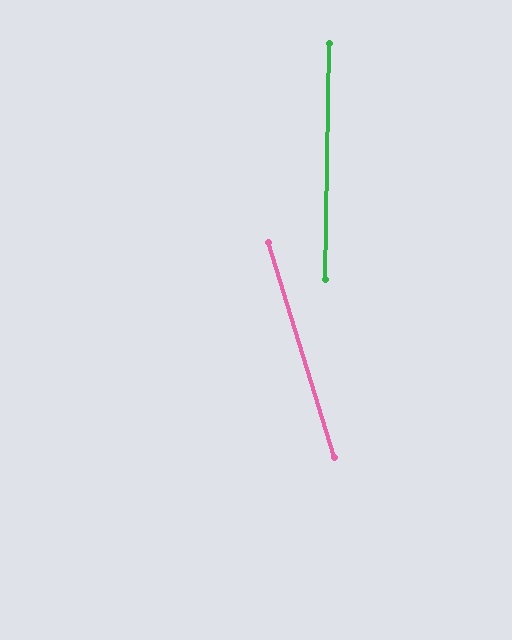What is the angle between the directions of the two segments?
Approximately 18 degrees.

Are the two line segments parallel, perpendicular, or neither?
Neither parallel nor perpendicular — they differ by about 18°.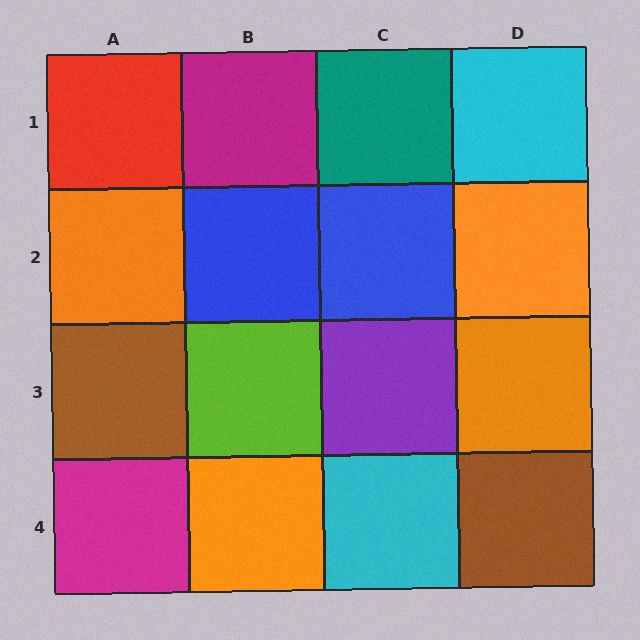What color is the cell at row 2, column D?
Orange.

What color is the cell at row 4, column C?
Cyan.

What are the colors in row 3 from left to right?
Brown, lime, purple, orange.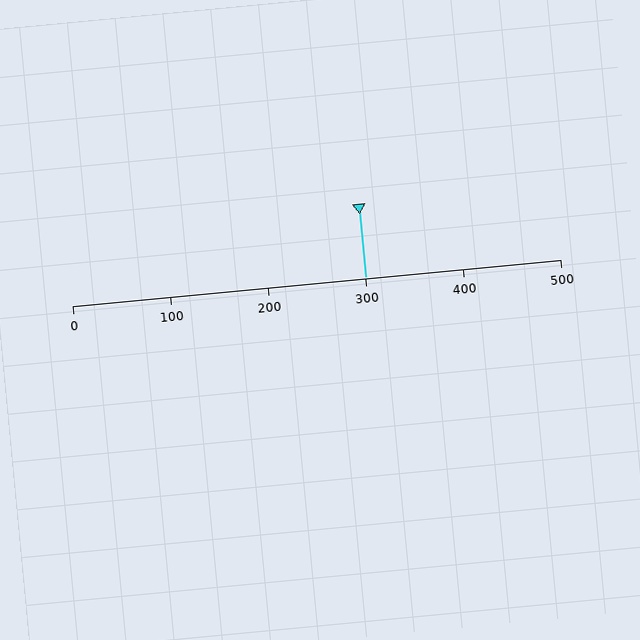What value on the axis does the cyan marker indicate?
The marker indicates approximately 300.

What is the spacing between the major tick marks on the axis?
The major ticks are spaced 100 apart.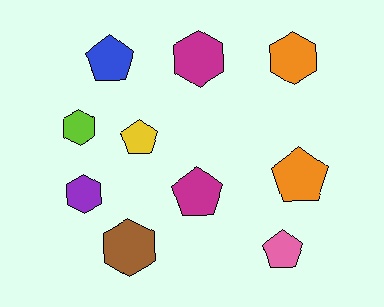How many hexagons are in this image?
There are 5 hexagons.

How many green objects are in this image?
There are no green objects.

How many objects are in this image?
There are 10 objects.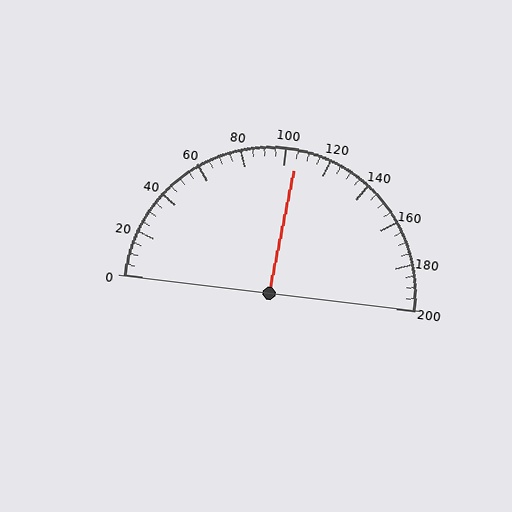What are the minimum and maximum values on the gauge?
The gauge ranges from 0 to 200.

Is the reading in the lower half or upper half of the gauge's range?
The reading is in the upper half of the range (0 to 200).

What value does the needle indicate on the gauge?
The needle indicates approximately 105.